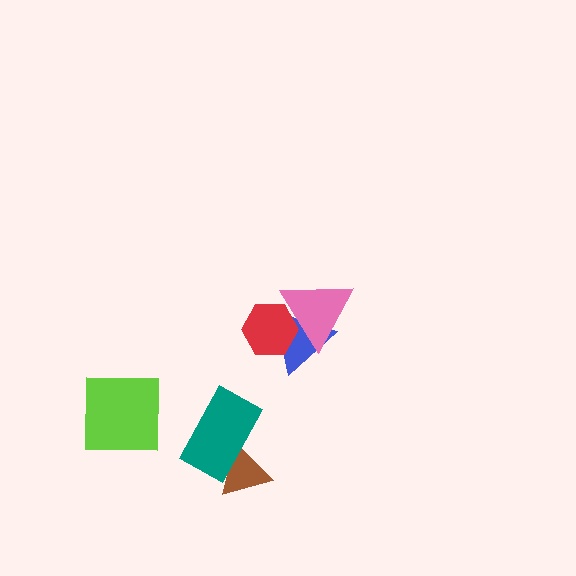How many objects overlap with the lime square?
0 objects overlap with the lime square.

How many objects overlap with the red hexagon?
2 objects overlap with the red hexagon.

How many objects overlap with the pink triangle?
2 objects overlap with the pink triangle.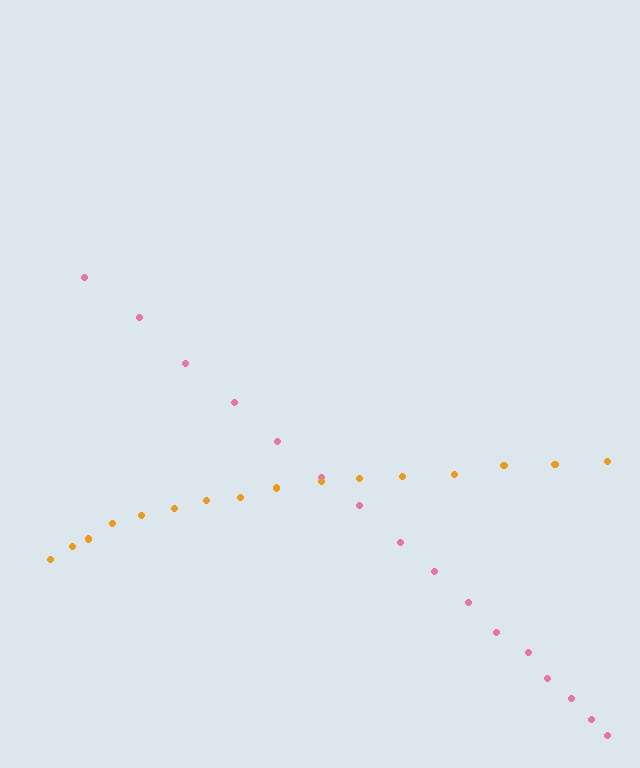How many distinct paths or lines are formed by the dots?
There are 2 distinct paths.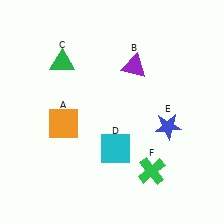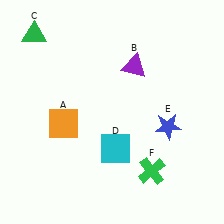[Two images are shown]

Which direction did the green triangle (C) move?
The green triangle (C) moved up.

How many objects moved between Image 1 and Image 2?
1 object moved between the two images.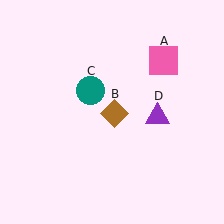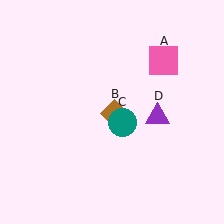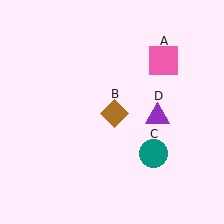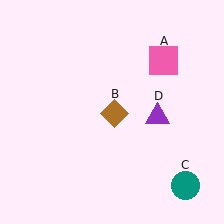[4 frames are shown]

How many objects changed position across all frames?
1 object changed position: teal circle (object C).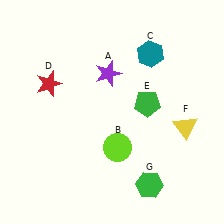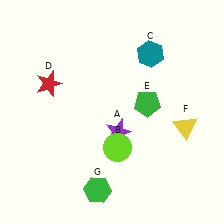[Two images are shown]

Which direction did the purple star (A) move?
The purple star (A) moved down.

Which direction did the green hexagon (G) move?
The green hexagon (G) moved left.